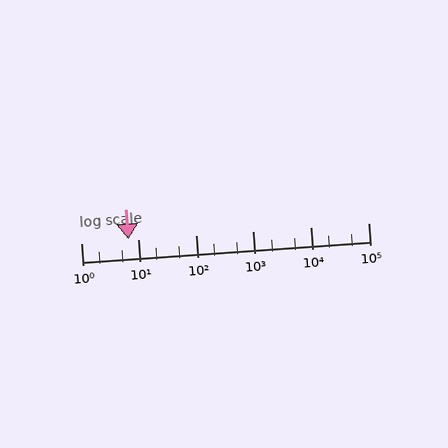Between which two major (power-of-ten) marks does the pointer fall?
The pointer is between 1 and 10.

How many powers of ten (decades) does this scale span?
The scale spans 5 decades, from 1 to 100000.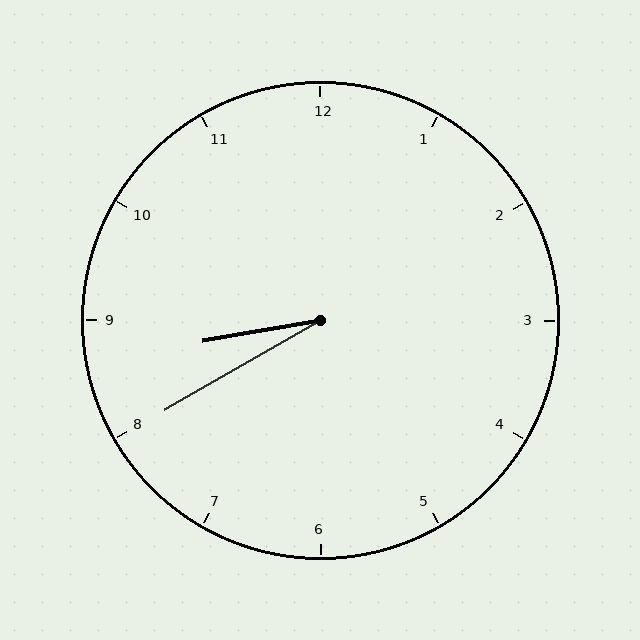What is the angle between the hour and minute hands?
Approximately 20 degrees.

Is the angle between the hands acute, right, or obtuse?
It is acute.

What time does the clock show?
8:40.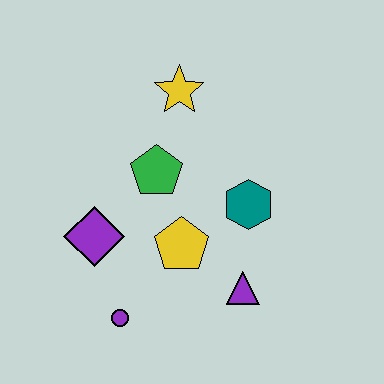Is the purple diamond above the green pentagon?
No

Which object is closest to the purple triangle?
The yellow pentagon is closest to the purple triangle.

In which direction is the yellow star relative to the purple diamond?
The yellow star is above the purple diamond.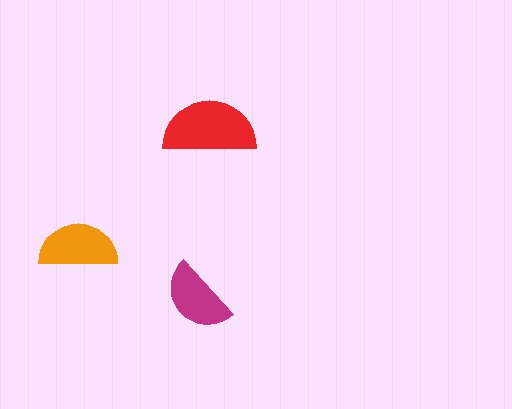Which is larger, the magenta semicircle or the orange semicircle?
The orange one.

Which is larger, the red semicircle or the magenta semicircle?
The red one.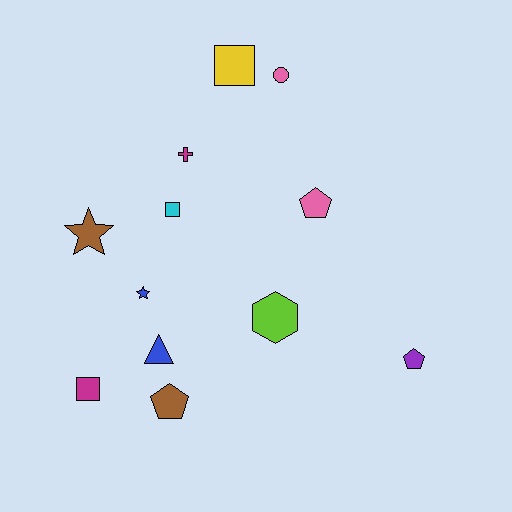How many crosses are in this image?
There is 1 cross.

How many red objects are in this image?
There are no red objects.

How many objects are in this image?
There are 12 objects.